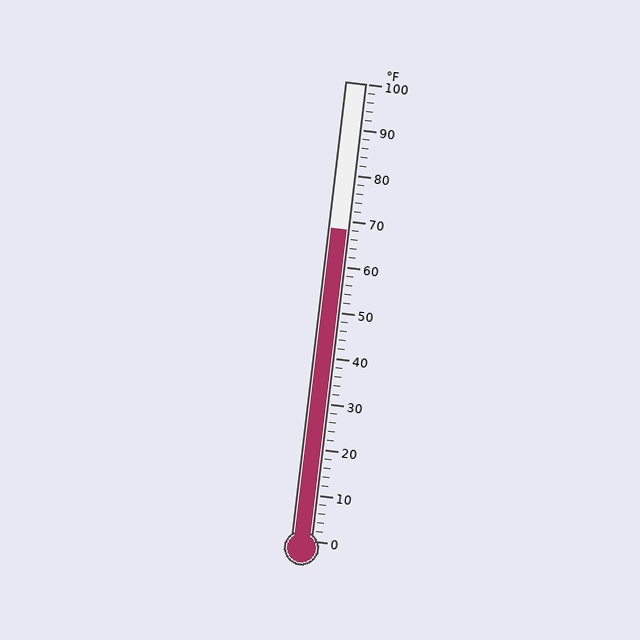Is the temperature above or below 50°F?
The temperature is above 50°F.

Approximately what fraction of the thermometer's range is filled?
The thermometer is filled to approximately 70% of its range.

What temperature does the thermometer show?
The thermometer shows approximately 68°F.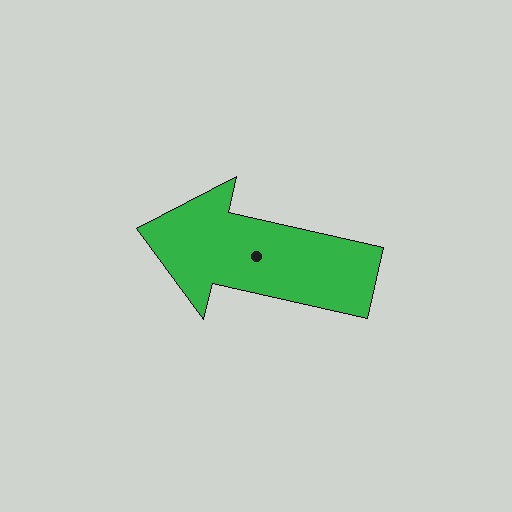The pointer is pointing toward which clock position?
Roughly 9 o'clock.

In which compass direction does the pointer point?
West.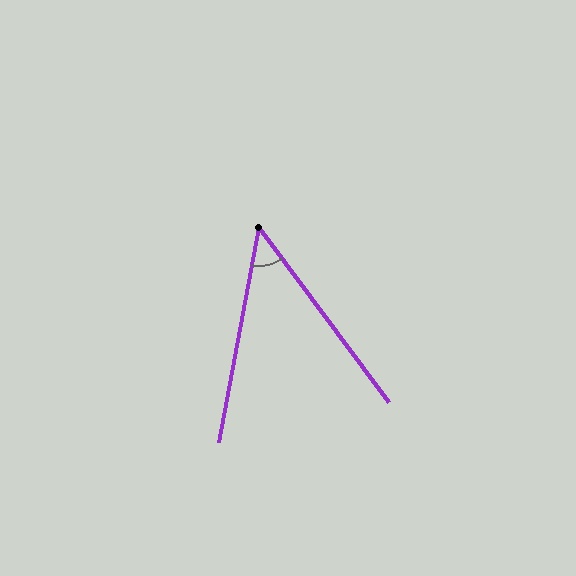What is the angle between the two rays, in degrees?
Approximately 47 degrees.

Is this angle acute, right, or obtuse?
It is acute.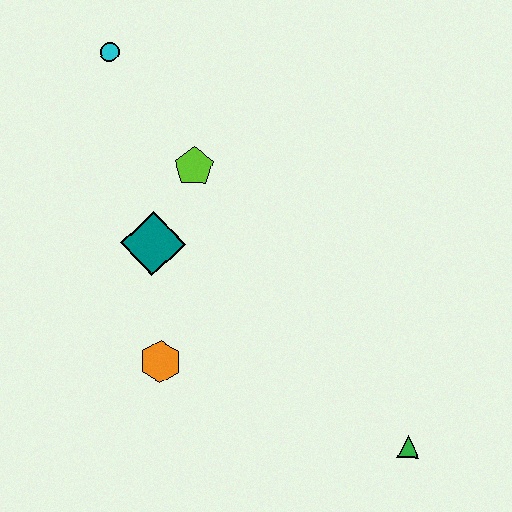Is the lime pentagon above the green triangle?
Yes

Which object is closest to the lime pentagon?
The teal diamond is closest to the lime pentagon.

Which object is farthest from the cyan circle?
The green triangle is farthest from the cyan circle.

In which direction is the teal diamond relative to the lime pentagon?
The teal diamond is below the lime pentagon.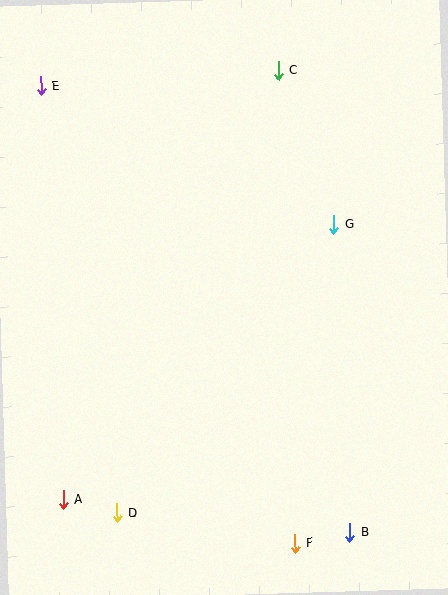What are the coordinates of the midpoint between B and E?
The midpoint between B and E is at (196, 309).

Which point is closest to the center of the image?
Point G at (334, 225) is closest to the center.